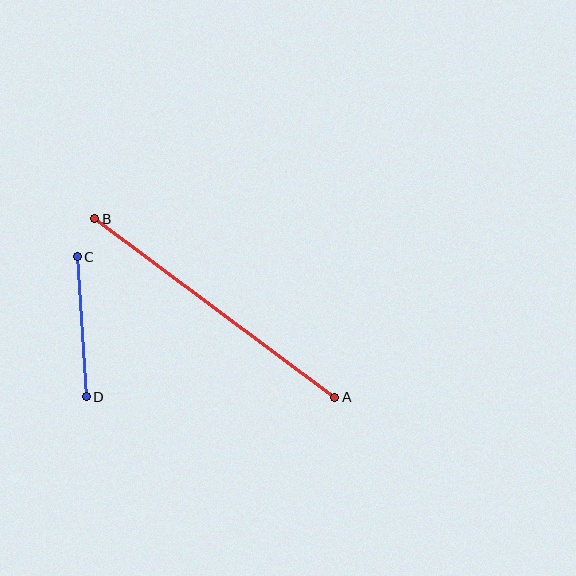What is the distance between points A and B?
The distance is approximately 299 pixels.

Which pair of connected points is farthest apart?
Points A and B are farthest apart.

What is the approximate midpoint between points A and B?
The midpoint is at approximately (215, 308) pixels.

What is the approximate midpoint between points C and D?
The midpoint is at approximately (82, 327) pixels.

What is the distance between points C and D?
The distance is approximately 140 pixels.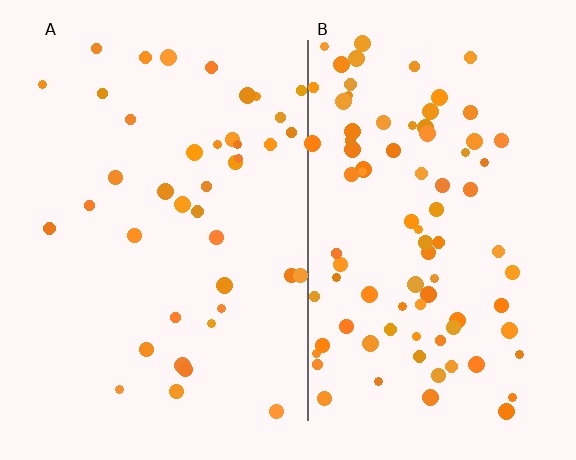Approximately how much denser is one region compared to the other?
Approximately 2.1× — region B over region A.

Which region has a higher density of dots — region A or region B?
B (the right).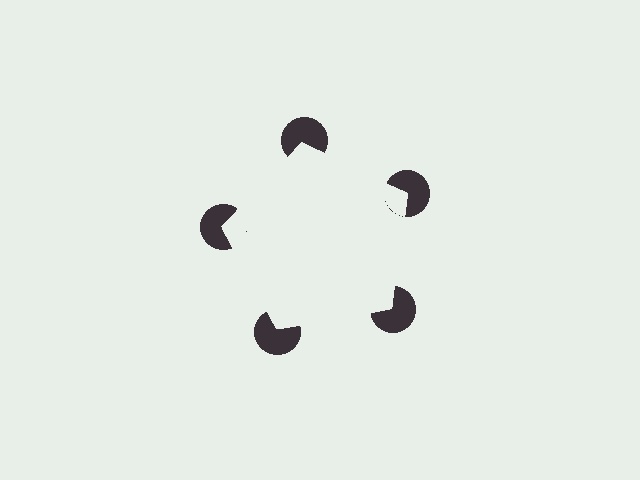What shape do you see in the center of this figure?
An illusory pentagon — its edges are inferred from the aligned wedge cuts in the pac-man discs, not physically drawn.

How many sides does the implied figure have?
5 sides.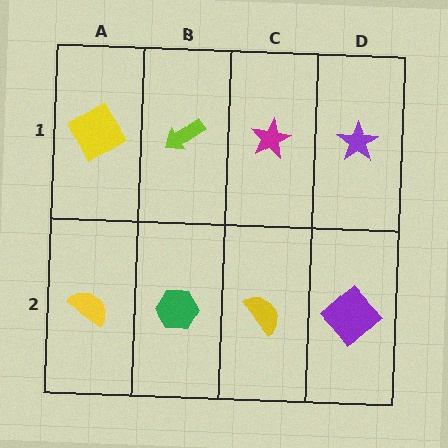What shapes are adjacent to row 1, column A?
A yellow semicircle (row 2, column A), a lime arrow (row 1, column B).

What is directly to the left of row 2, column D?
A yellow semicircle.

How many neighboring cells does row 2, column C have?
3.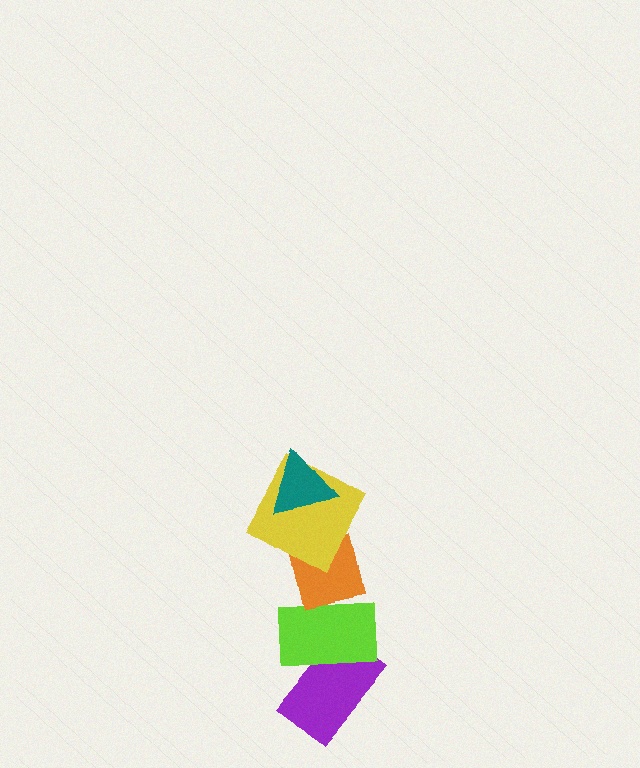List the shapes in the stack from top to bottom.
From top to bottom: the teal triangle, the yellow square, the orange square, the lime rectangle, the purple rectangle.